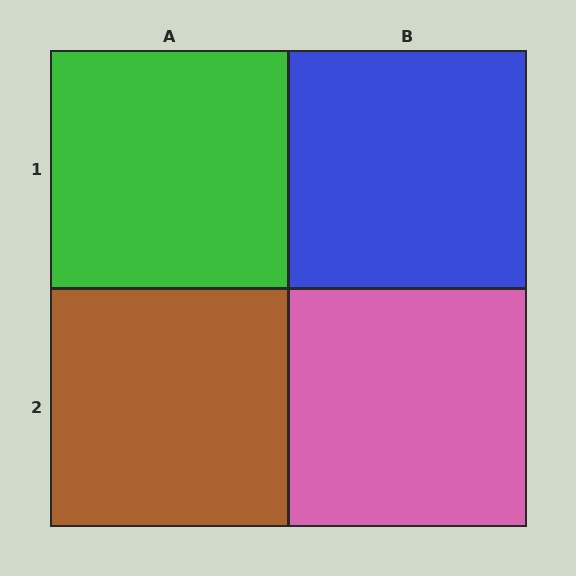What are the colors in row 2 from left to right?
Brown, pink.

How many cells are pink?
1 cell is pink.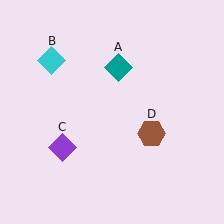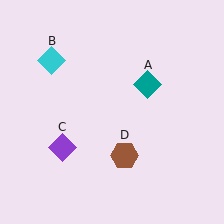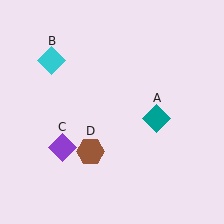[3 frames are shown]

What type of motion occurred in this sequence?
The teal diamond (object A), brown hexagon (object D) rotated clockwise around the center of the scene.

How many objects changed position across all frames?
2 objects changed position: teal diamond (object A), brown hexagon (object D).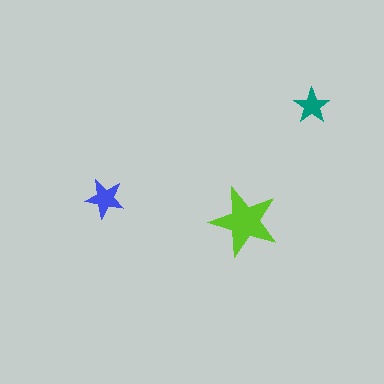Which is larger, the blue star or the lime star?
The lime one.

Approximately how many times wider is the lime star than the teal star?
About 2 times wider.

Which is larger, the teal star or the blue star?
The blue one.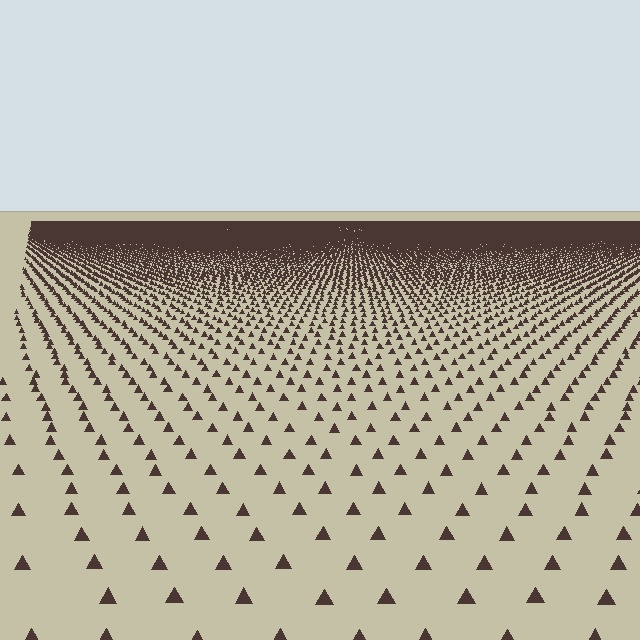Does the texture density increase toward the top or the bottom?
Density increases toward the top.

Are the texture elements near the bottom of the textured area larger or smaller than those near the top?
Larger. Near the bottom, elements are closer to the viewer and appear at a bigger on-screen size.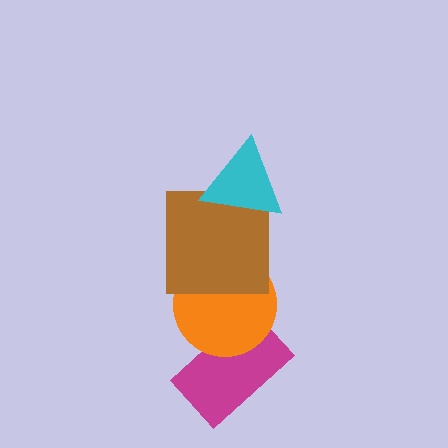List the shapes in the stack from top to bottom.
From top to bottom: the cyan triangle, the brown square, the orange circle, the magenta rectangle.